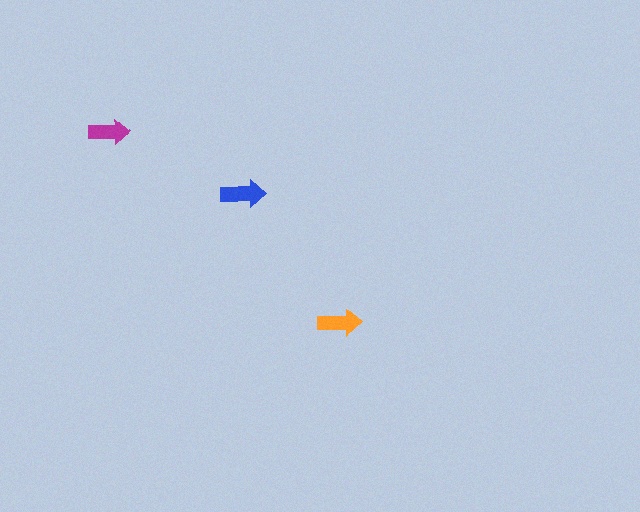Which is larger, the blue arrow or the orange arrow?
The blue one.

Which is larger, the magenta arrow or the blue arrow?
The blue one.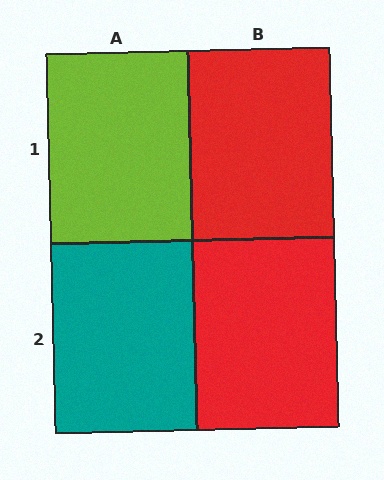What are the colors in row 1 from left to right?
Lime, red.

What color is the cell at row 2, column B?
Red.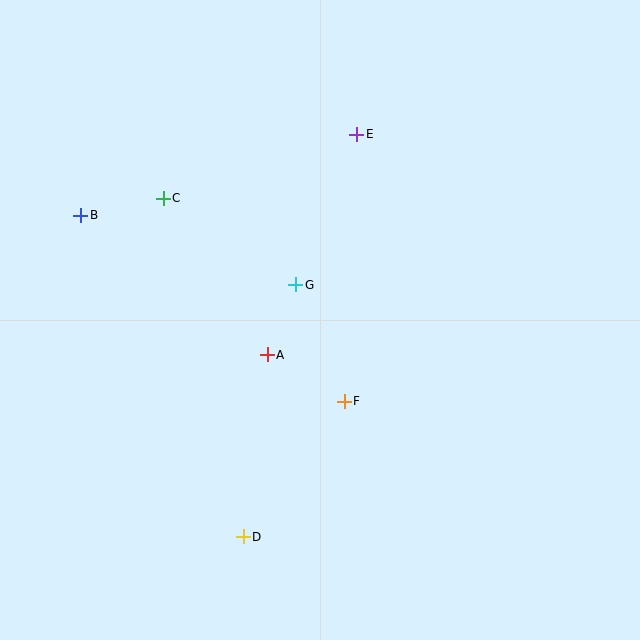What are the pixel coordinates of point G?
Point G is at (296, 285).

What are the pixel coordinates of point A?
Point A is at (267, 355).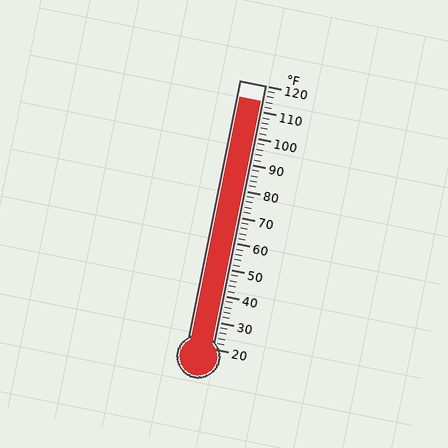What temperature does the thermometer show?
The thermometer shows approximately 114°F.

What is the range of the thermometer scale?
The thermometer scale ranges from 20°F to 120°F.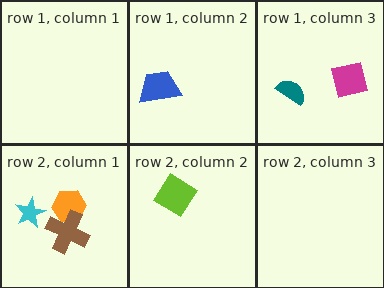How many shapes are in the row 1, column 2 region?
1.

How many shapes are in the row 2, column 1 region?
3.